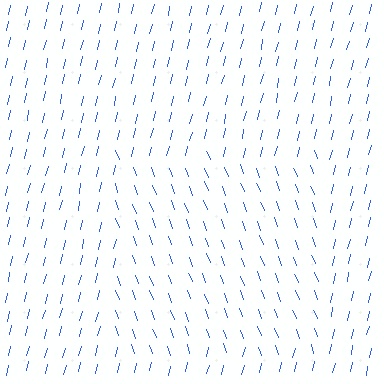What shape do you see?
I see a rectangle.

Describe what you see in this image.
The image is filled with small blue line segments. A rectangle region in the image has lines oriented differently from the surrounding lines, creating a visible texture boundary.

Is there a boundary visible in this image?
Yes, there is a texture boundary formed by a change in line orientation.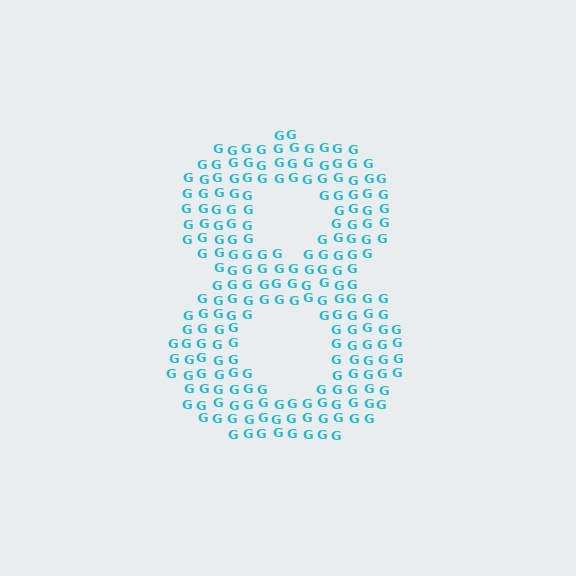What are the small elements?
The small elements are letter G's.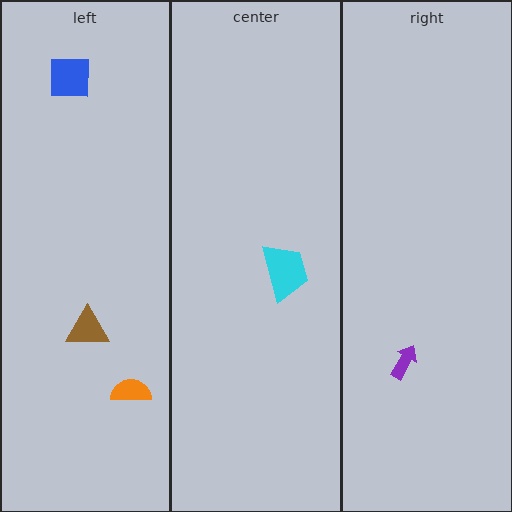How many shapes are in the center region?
1.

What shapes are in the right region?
The purple arrow.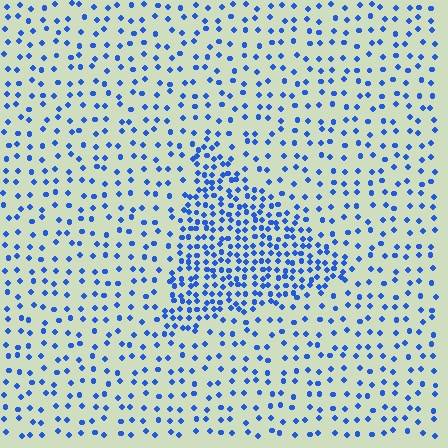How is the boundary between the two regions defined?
The boundary is defined by a change in element density (approximately 2.4x ratio). All elements are the same color, size, and shape.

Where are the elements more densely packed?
The elements are more densely packed inside the triangle boundary.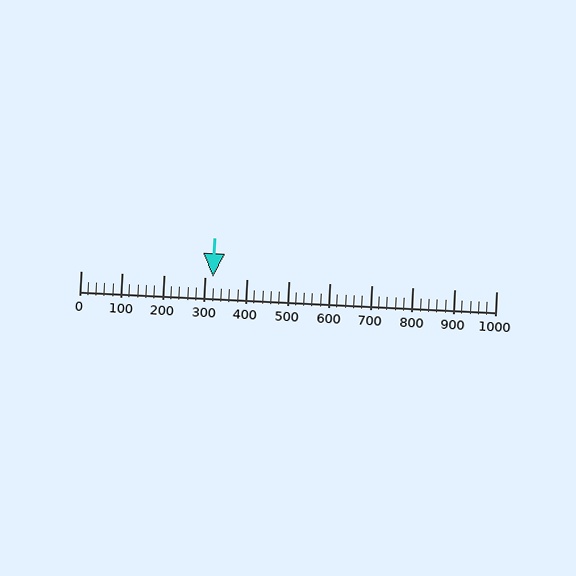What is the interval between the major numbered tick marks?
The major tick marks are spaced 100 units apart.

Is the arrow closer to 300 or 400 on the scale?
The arrow is closer to 300.